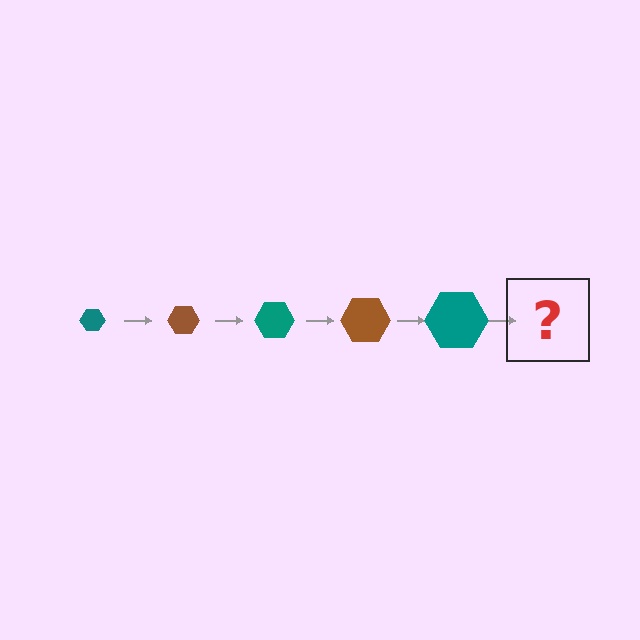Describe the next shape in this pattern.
It should be a brown hexagon, larger than the previous one.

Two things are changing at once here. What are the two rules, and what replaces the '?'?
The two rules are that the hexagon grows larger each step and the color cycles through teal and brown. The '?' should be a brown hexagon, larger than the previous one.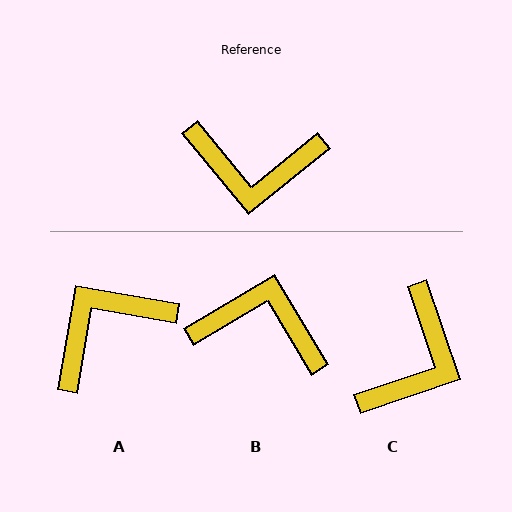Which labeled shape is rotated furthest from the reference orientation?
B, about 172 degrees away.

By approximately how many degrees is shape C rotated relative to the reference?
Approximately 69 degrees counter-clockwise.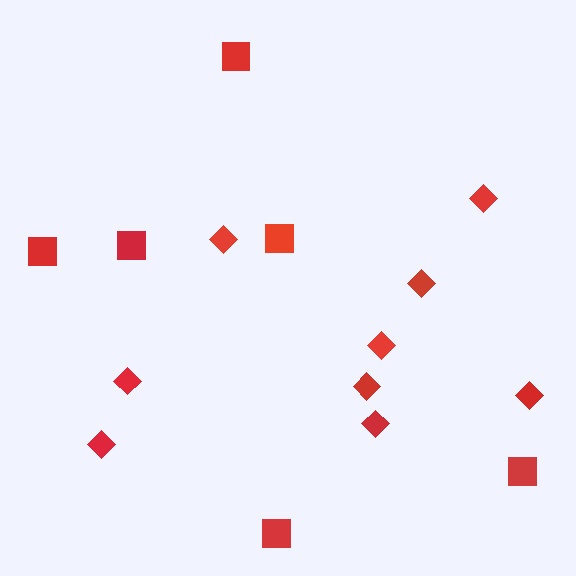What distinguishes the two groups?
There are 2 groups: one group of squares (6) and one group of diamonds (9).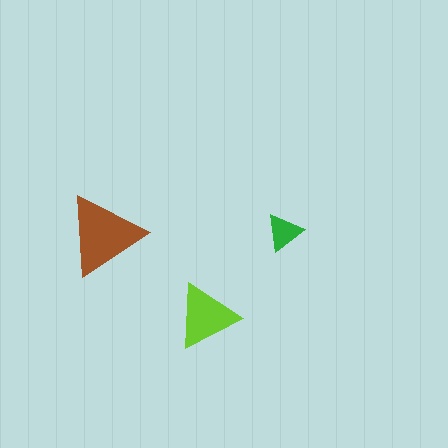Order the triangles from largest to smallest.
the brown one, the lime one, the green one.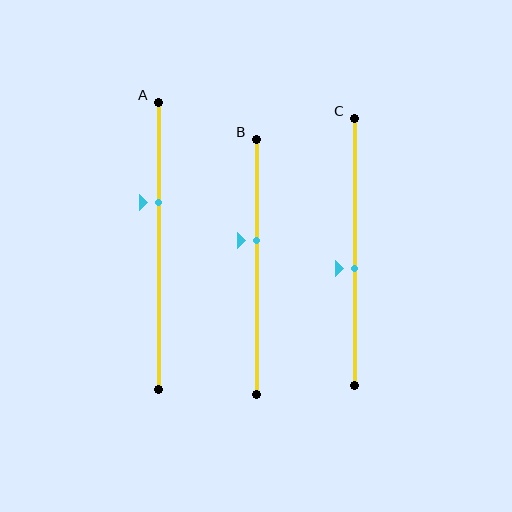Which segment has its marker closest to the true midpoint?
Segment C has its marker closest to the true midpoint.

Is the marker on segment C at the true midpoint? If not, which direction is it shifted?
No, the marker on segment C is shifted downward by about 6% of the segment length.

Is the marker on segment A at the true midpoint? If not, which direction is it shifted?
No, the marker on segment A is shifted upward by about 15% of the segment length.